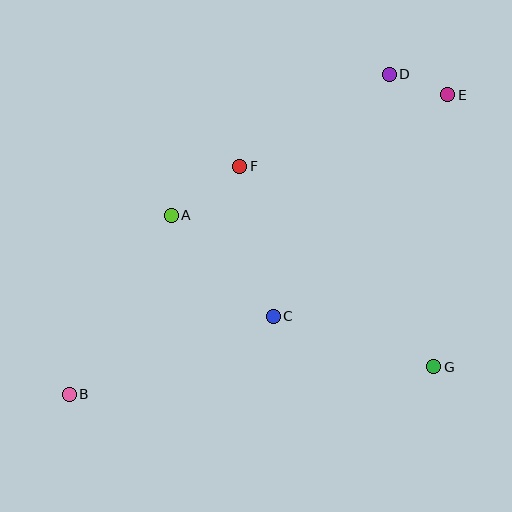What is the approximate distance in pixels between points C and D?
The distance between C and D is approximately 268 pixels.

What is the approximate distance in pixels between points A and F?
The distance between A and F is approximately 84 pixels.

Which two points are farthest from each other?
Points B and E are farthest from each other.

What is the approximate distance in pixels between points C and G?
The distance between C and G is approximately 169 pixels.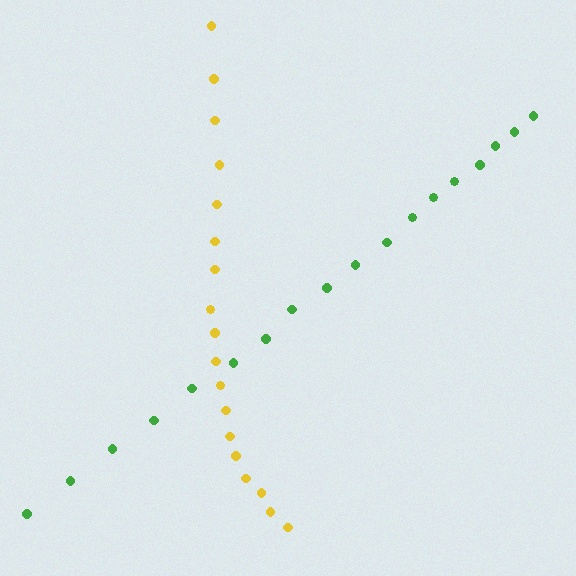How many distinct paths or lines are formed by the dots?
There are 2 distinct paths.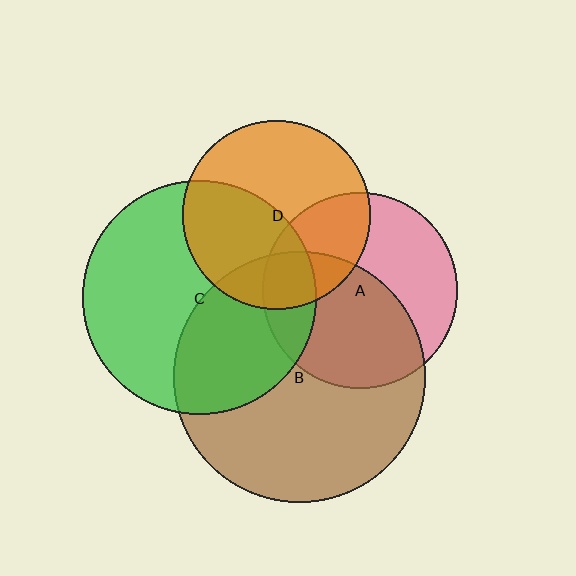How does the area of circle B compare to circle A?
Approximately 1.7 times.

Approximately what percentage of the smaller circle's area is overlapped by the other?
Approximately 30%.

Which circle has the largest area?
Circle B (brown).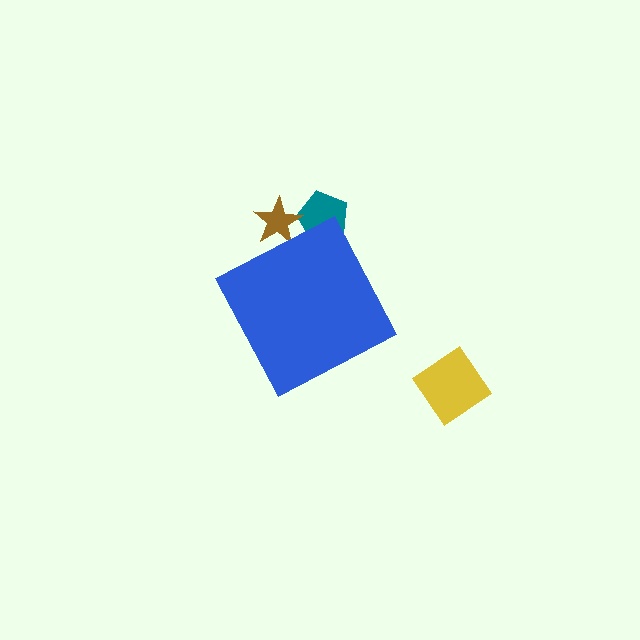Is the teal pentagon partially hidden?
Yes, the teal pentagon is partially hidden behind the blue diamond.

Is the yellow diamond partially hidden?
No, the yellow diamond is fully visible.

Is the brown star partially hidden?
Yes, the brown star is partially hidden behind the blue diamond.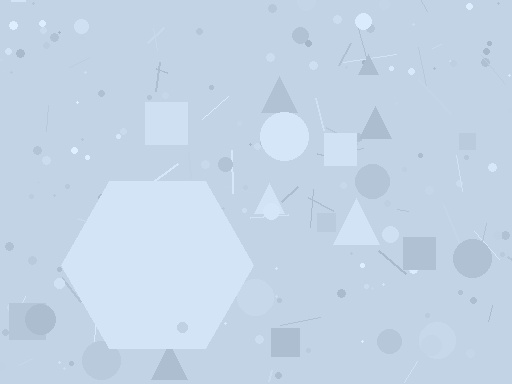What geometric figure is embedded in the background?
A hexagon is embedded in the background.